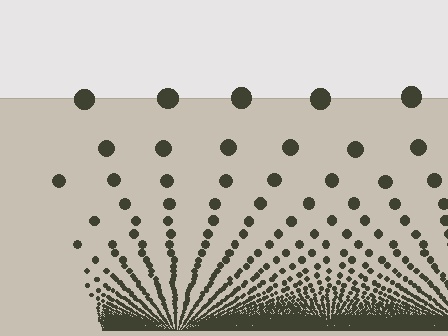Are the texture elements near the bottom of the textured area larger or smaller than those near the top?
Smaller. The gradient is inverted — elements near the bottom are smaller and denser.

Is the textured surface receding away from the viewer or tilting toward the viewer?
The surface appears to tilt toward the viewer. Texture elements get larger and sparser toward the top.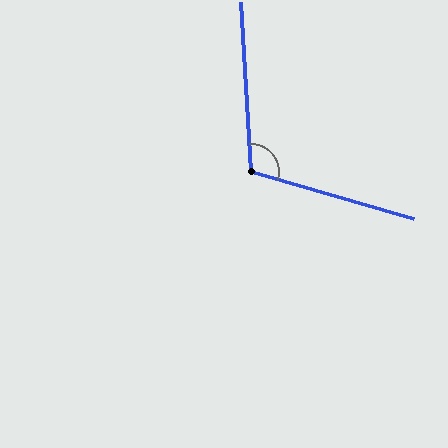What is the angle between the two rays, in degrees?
Approximately 109 degrees.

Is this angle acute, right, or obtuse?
It is obtuse.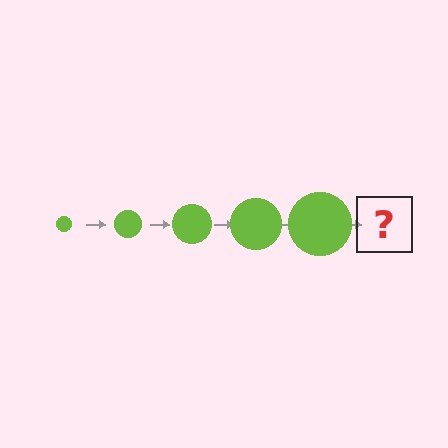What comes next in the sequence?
The next element should be a lime circle, larger than the previous one.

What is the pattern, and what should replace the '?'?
The pattern is that the circle gets progressively larger each step. The '?' should be a lime circle, larger than the previous one.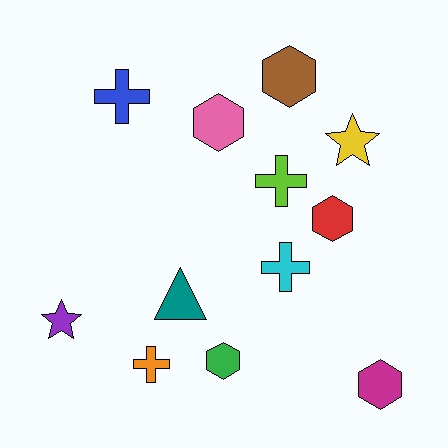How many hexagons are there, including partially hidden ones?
There are 5 hexagons.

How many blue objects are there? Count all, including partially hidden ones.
There is 1 blue object.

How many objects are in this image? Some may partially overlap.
There are 12 objects.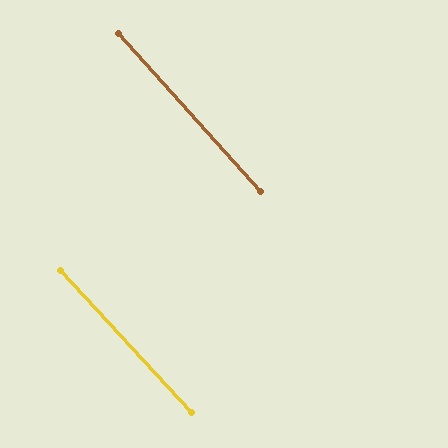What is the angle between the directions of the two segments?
Approximately 1 degree.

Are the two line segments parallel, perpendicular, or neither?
Parallel — their directions differ by only 0.7°.